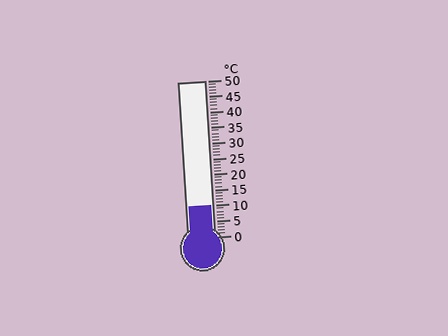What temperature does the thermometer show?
The thermometer shows approximately 10°C.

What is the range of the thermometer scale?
The thermometer scale ranges from 0°C to 50°C.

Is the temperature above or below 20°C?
The temperature is below 20°C.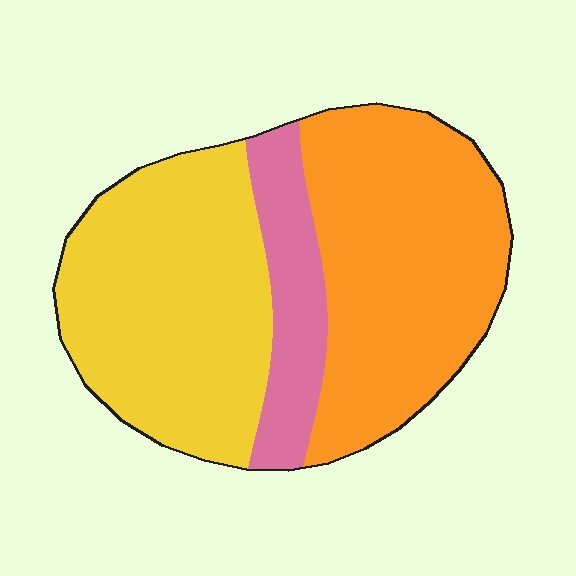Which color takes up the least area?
Pink, at roughly 15%.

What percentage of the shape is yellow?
Yellow covers about 40% of the shape.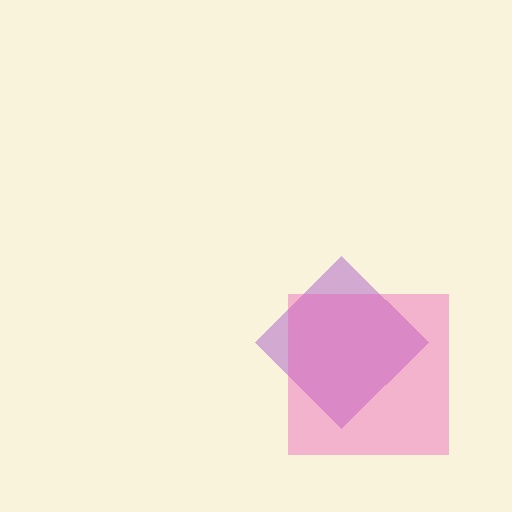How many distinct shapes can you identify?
There are 2 distinct shapes: a purple diamond, a pink square.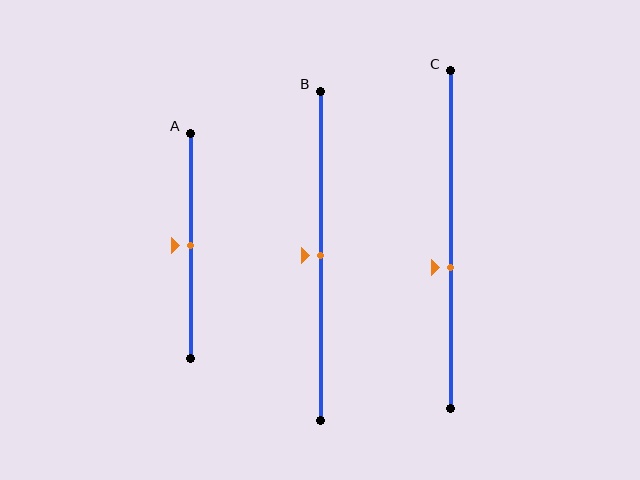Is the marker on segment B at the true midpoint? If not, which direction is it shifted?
Yes, the marker on segment B is at the true midpoint.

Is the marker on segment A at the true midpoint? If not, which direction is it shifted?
Yes, the marker on segment A is at the true midpoint.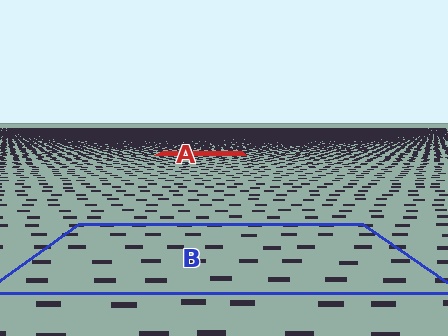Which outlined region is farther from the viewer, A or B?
Region A is farther from the viewer — the texture elements inside it appear smaller and more densely packed.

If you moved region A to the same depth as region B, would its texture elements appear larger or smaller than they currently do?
They would appear larger. At a closer depth, the same texture elements are projected at a bigger on-screen size.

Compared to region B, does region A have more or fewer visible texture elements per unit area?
Region A has more texture elements per unit area — they are packed more densely because it is farther away.